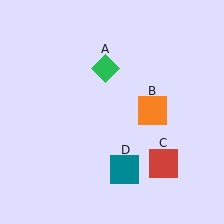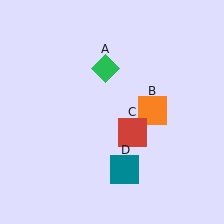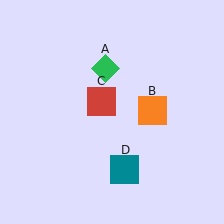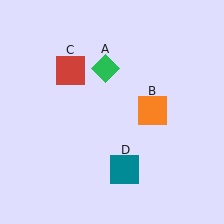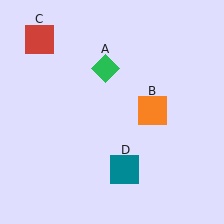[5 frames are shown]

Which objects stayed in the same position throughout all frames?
Green diamond (object A) and orange square (object B) and teal square (object D) remained stationary.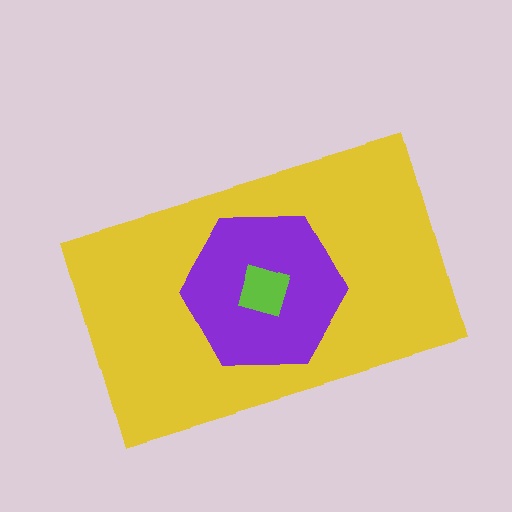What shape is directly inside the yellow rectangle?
The purple hexagon.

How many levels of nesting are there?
3.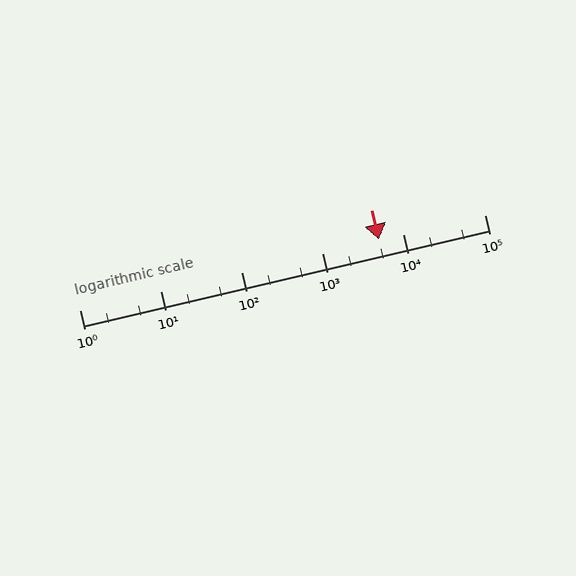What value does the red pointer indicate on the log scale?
The pointer indicates approximately 4900.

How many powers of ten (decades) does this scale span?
The scale spans 5 decades, from 1 to 100000.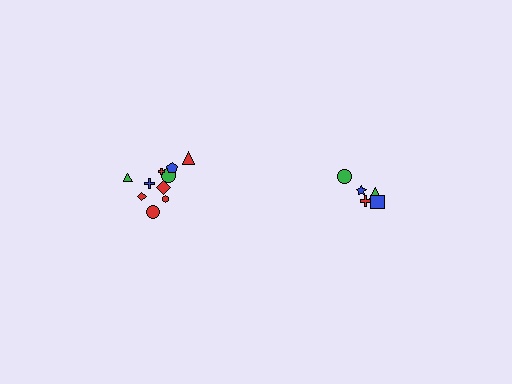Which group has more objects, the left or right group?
The left group.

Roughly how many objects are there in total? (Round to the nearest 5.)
Roughly 15 objects in total.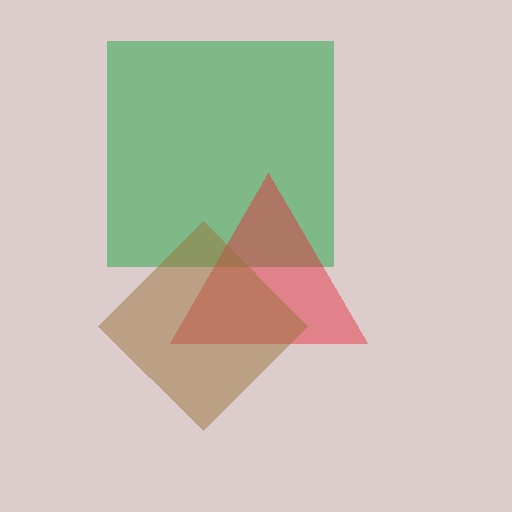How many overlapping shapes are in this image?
There are 3 overlapping shapes in the image.